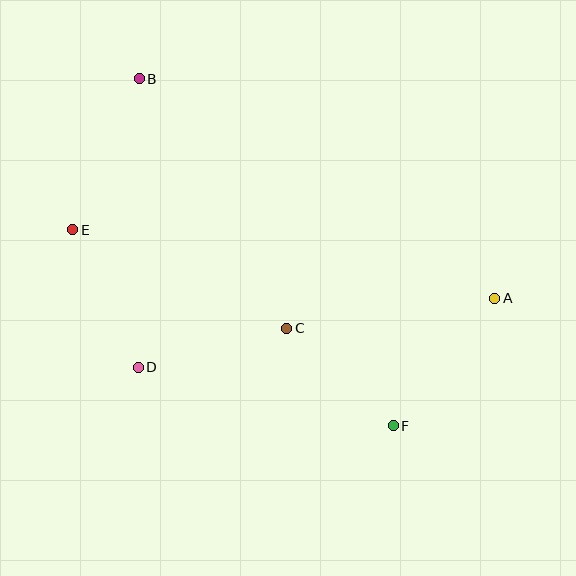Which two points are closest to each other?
Points C and F are closest to each other.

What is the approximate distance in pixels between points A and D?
The distance between A and D is approximately 363 pixels.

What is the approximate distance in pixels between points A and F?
The distance between A and F is approximately 163 pixels.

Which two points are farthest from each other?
Points B and F are farthest from each other.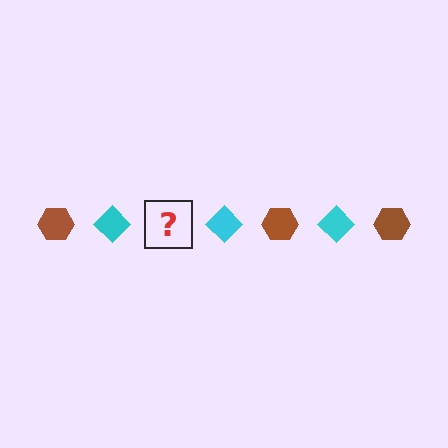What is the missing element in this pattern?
The missing element is a brown hexagon.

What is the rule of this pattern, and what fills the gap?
The rule is that the pattern alternates between brown hexagon and cyan diamond. The gap should be filled with a brown hexagon.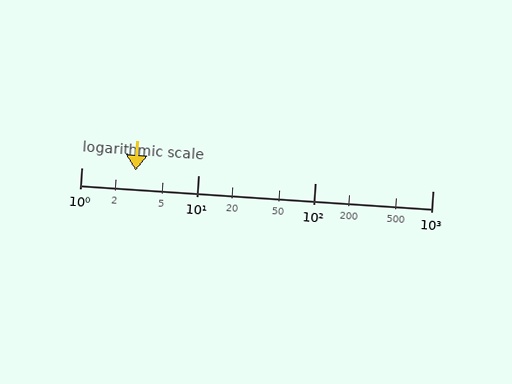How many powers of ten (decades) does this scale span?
The scale spans 3 decades, from 1 to 1000.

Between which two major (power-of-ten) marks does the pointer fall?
The pointer is between 1 and 10.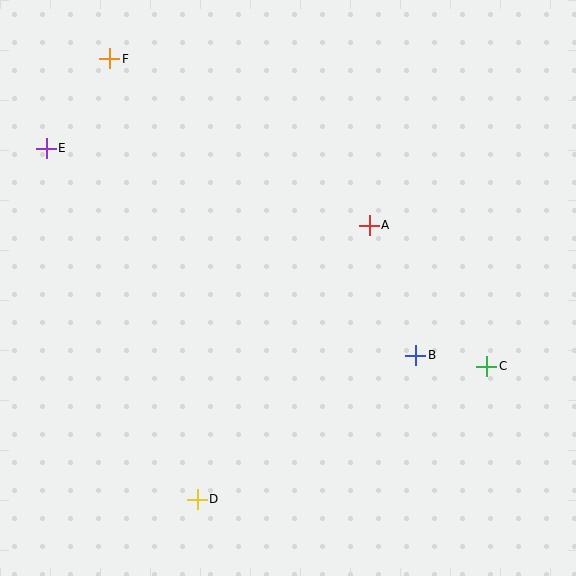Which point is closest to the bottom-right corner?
Point C is closest to the bottom-right corner.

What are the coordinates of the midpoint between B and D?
The midpoint between B and D is at (307, 427).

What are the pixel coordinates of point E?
Point E is at (46, 148).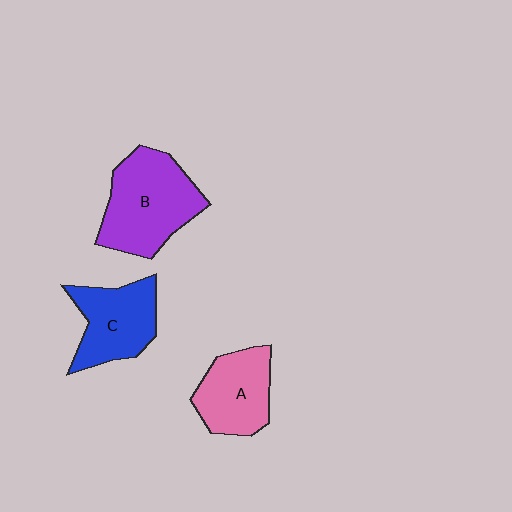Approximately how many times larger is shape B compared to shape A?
Approximately 1.4 times.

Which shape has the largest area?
Shape B (purple).